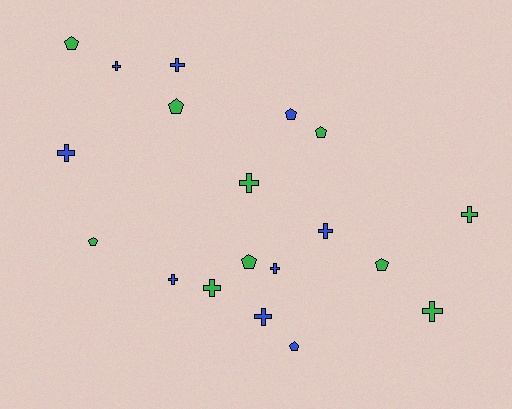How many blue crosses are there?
There are 7 blue crosses.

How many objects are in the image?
There are 19 objects.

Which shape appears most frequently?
Cross, with 11 objects.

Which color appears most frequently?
Green, with 10 objects.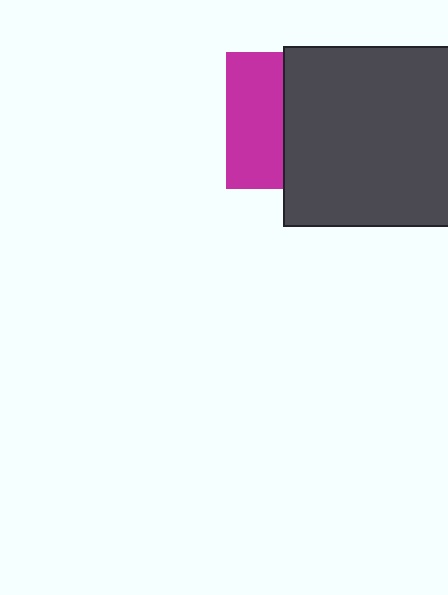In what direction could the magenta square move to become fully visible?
The magenta square could move left. That would shift it out from behind the dark gray square entirely.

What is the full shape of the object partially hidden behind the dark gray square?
The partially hidden object is a magenta square.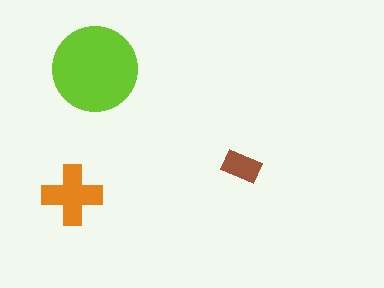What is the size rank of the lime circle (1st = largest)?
1st.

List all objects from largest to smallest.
The lime circle, the orange cross, the brown rectangle.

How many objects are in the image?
There are 3 objects in the image.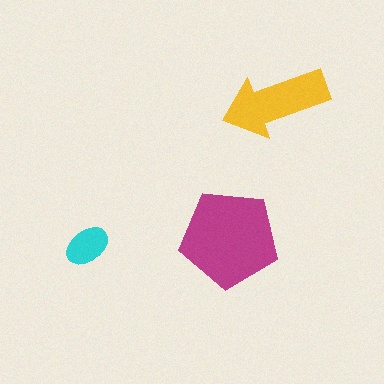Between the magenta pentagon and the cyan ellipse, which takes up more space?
The magenta pentagon.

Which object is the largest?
The magenta pentagon.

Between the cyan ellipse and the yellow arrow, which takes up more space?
The yellow arrow.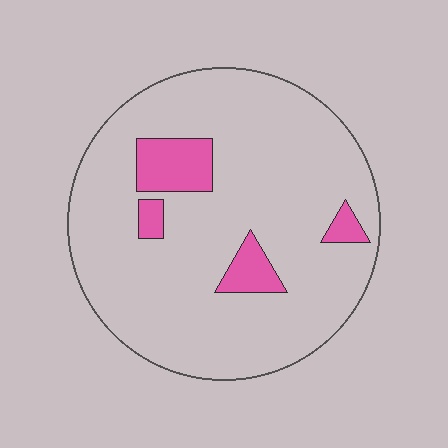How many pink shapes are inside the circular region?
4.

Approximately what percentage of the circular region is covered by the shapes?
Approximately 10%.